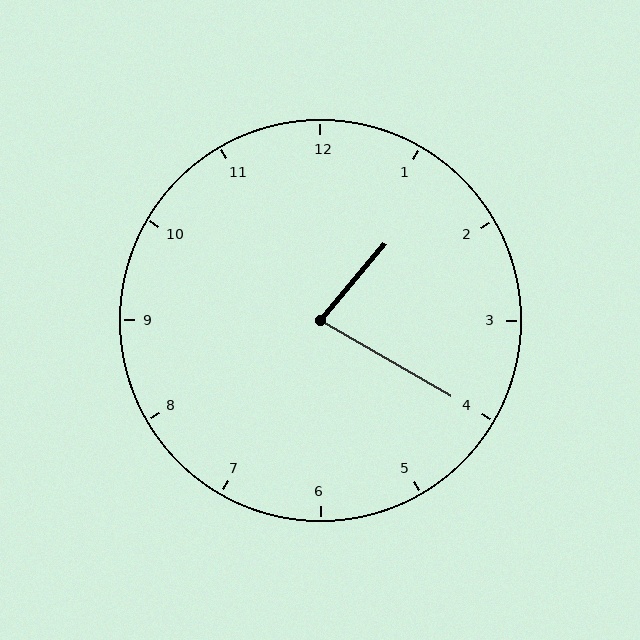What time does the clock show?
1:20.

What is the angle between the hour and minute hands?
Approximately 80 degrees.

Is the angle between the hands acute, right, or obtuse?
It is acute.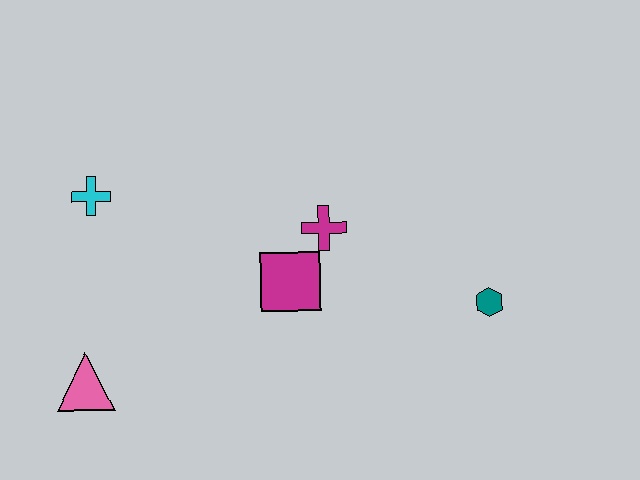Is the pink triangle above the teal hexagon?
No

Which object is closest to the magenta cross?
The magenta square is closest to the magenta cross.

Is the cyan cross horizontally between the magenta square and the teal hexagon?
No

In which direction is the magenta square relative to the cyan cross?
The magenta square is to the right of the cyan cross.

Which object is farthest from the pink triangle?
The teal hexagon is farthest from the pink triangle.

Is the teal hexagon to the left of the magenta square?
No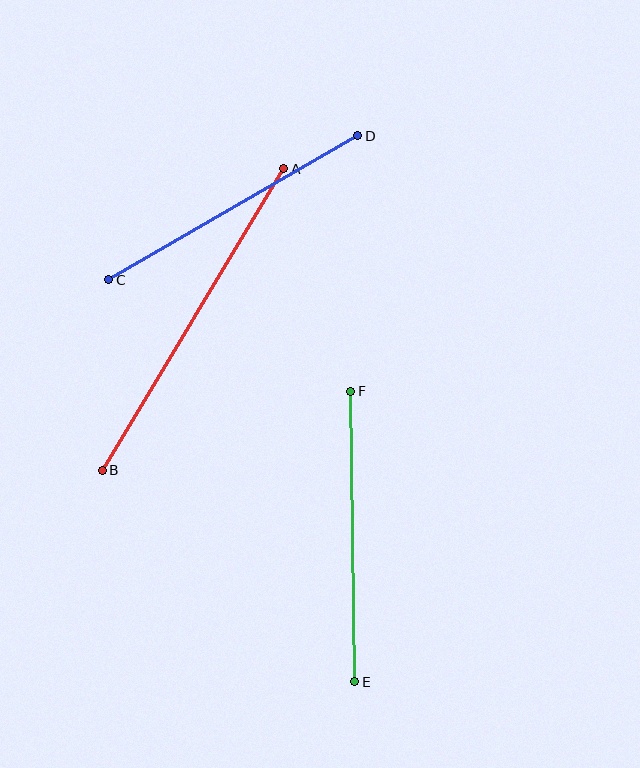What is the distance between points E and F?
The distance is approximately 291 pixels.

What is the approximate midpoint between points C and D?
The midpoint is at approximately (233, 208) pixels.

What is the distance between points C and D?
The distance is approximately 288 pixels.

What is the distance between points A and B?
The distance is approximately 352 pixels.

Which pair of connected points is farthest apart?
Points A and B are farthest apart.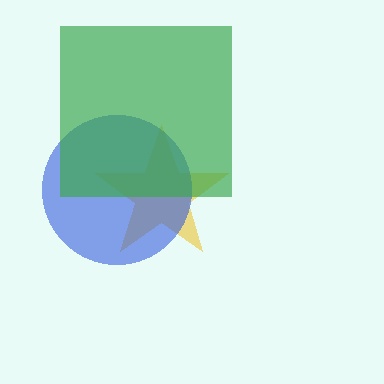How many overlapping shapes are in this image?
There are 3 overlapping shapes in the image.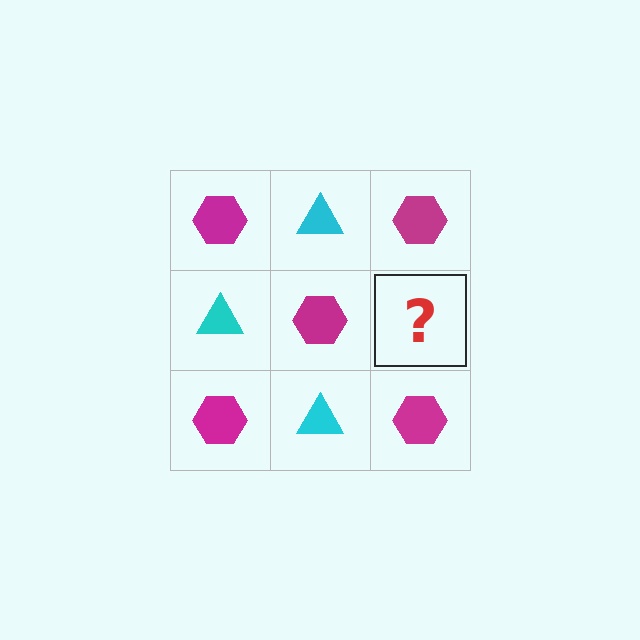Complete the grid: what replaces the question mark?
The question mark should be replaced with a cyan triangle.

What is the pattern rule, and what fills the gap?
The rule is that it alternates magenta hexagon and cyan triangle in a checkerboard pattern. The gap should be filled with a cyan triangle.